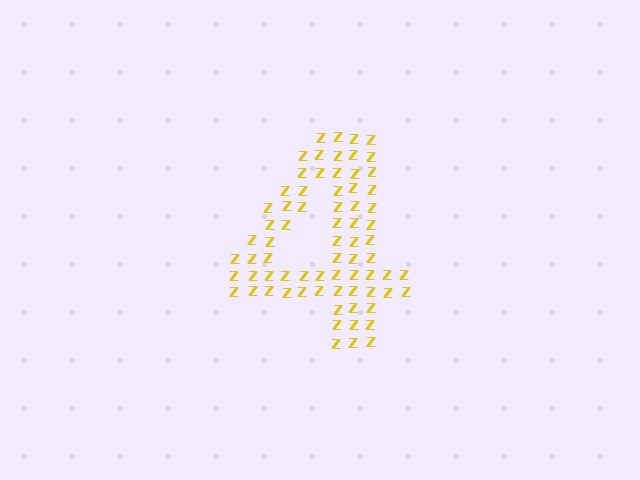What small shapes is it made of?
It is made of small letter Z's.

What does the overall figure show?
The overall figure shows the digit 4.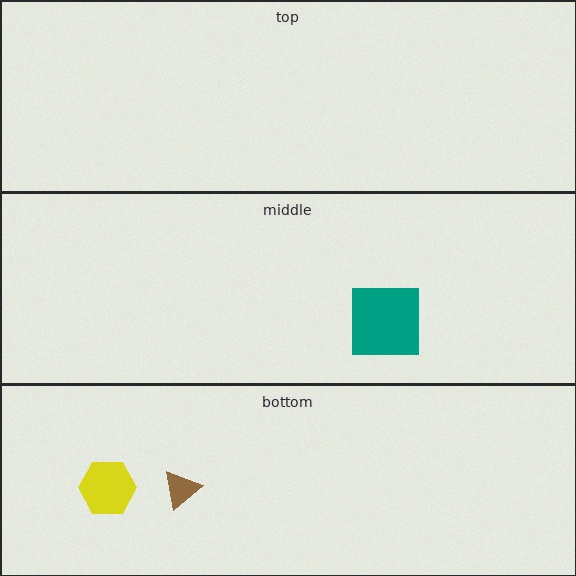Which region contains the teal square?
The middle region.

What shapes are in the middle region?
The teal square.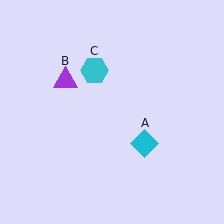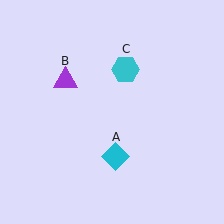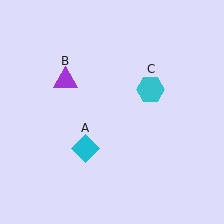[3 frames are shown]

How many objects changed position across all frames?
2 objects changed position: cyan diamond (object A), cyan hexagon (object C).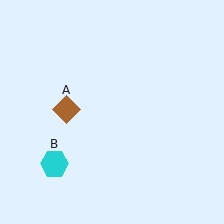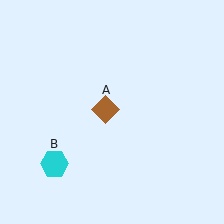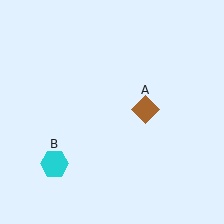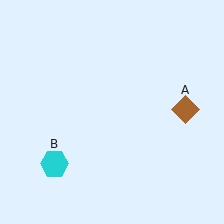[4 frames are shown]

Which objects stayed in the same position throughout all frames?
Cyan hexagon (object B) remained stationary.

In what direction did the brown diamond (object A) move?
The brown diamond (object A) moved right.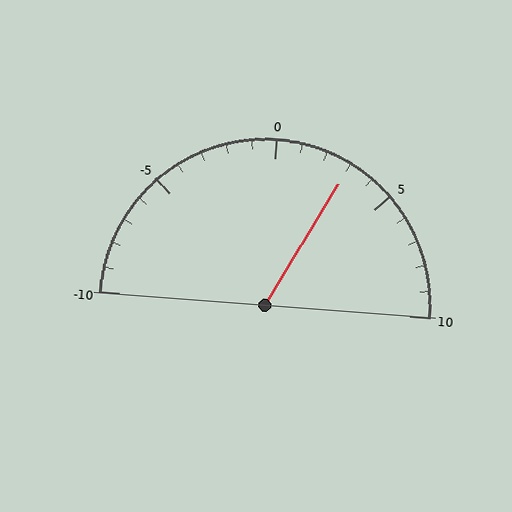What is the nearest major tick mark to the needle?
The nearest major tick mark is 5.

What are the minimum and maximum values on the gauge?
The gauge ranges from -10 to 10.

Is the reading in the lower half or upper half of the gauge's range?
The reading is in the upper half of the range (-10 to 10).